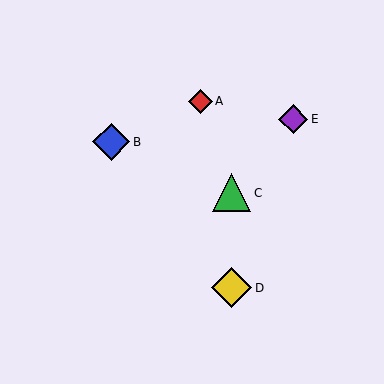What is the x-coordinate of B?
Object B is at x≈111.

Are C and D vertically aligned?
Yes, both are at x≈232.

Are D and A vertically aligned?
No, D is at x≈232 and A is at x≈200.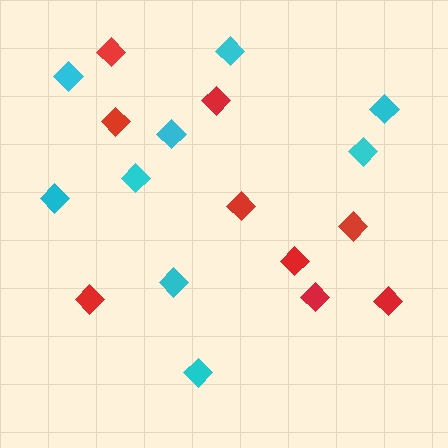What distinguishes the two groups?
There are 2 groups: one group of red diamonds (9) and one group of cyan diamonds (9).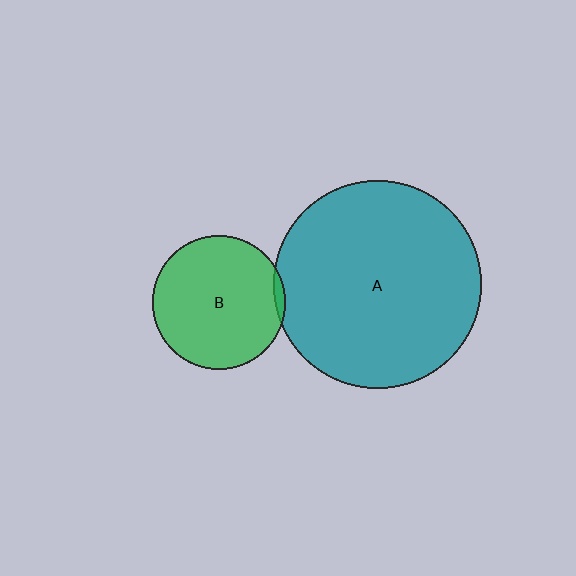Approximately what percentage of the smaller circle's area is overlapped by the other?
Approximately 5%.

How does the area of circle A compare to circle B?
Approximately 2.4 times.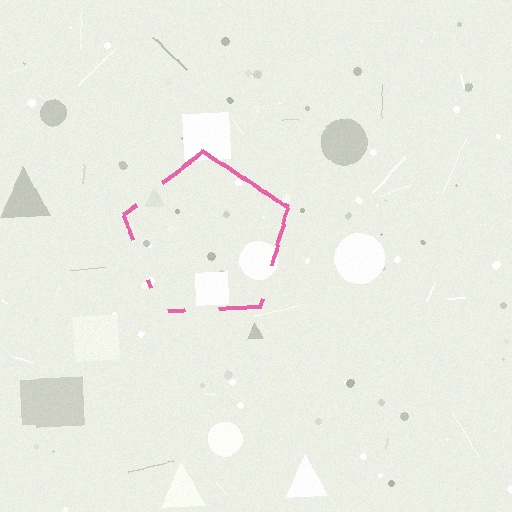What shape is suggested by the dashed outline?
The dashed outline suggests a pentagon.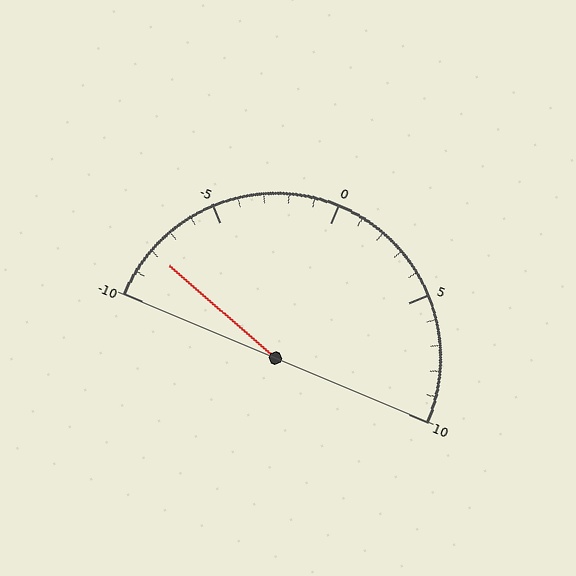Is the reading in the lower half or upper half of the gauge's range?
The reading is in the lower half of the range (-10 to 10).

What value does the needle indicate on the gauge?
The needle indicates approximately -8.